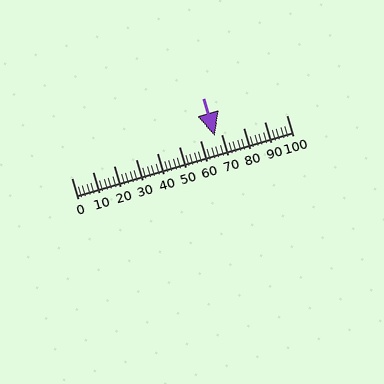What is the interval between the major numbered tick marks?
The major tick marks are spaced 10 units apart.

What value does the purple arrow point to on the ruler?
The purple arrow points to approximately 67.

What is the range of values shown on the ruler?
The ruler shows values from 0 to 100.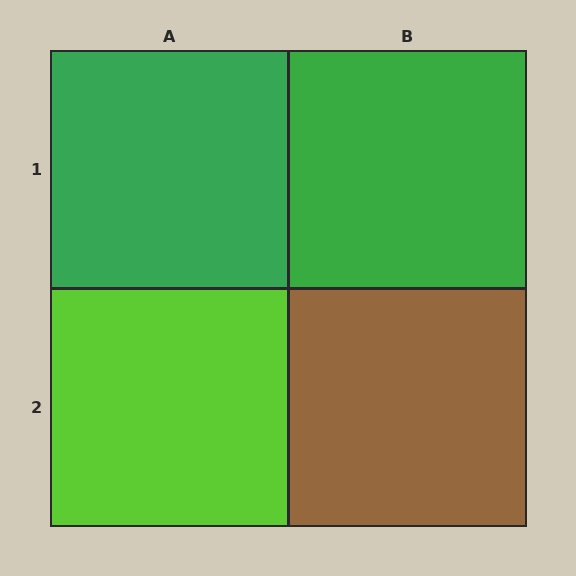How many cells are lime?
1 cell is lime.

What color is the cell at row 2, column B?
Brown.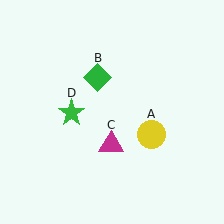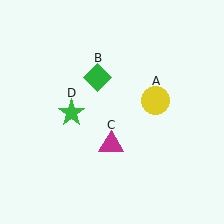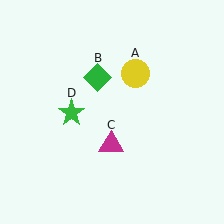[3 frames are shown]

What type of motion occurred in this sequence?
The yellow circle (object A) rotated counterclockwise around the center of the scene.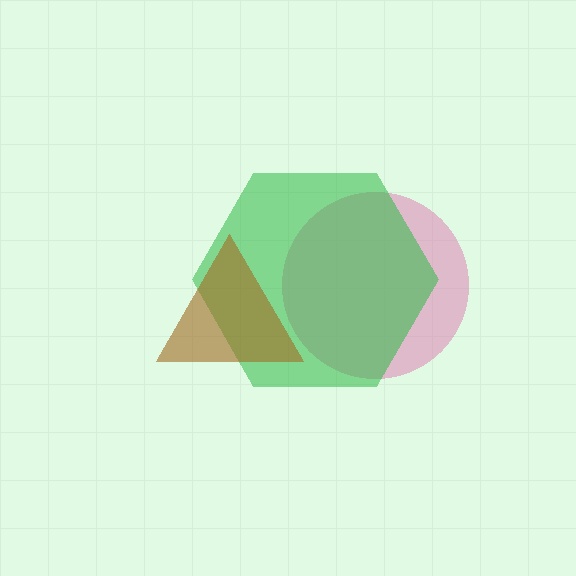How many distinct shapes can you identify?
There are 3 distinct shapes: a pink circle, a green hexagon, a brown triangle.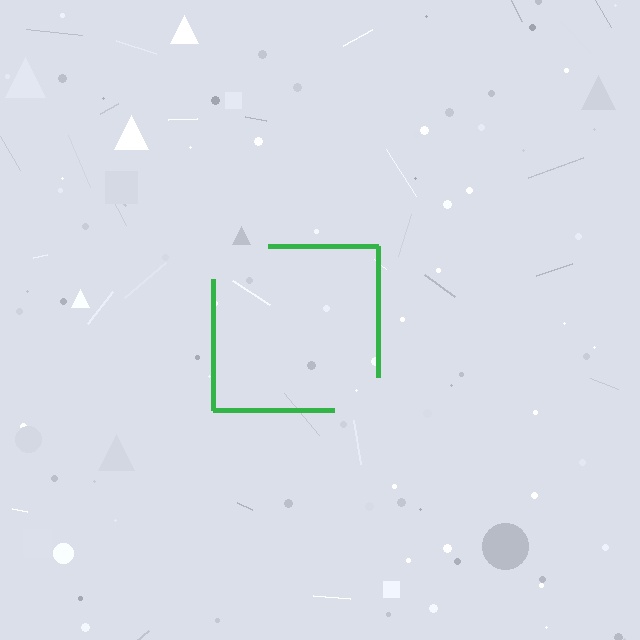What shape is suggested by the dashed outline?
The dashed outline suggests a square.